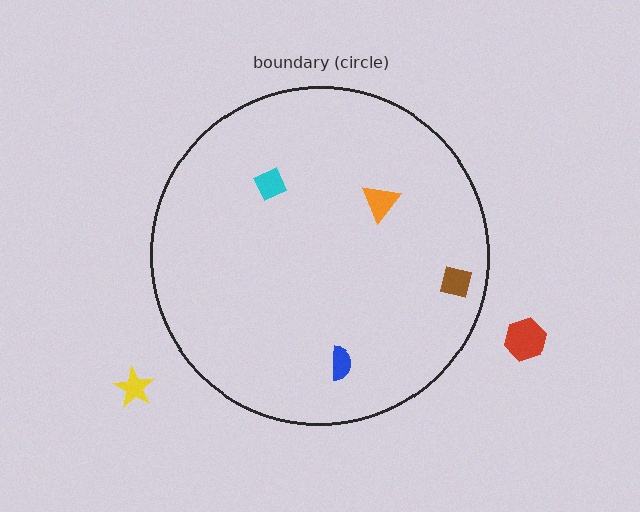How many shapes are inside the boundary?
4 inside, 2 outside.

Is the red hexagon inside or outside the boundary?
Outside.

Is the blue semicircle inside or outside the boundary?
Inside.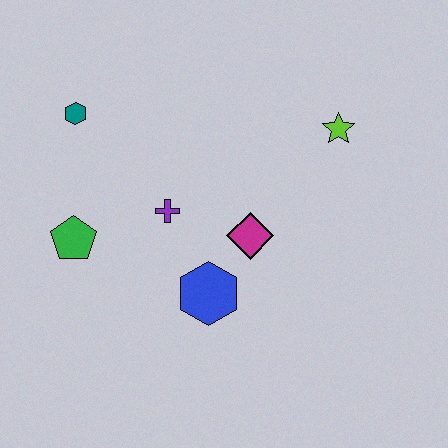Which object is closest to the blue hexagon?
The magenta diamond is closest to the blue hexagon.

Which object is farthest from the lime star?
The green pentagon is farthest from the lime star.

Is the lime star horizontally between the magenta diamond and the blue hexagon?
No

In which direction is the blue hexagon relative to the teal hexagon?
The blue hexagon is below the teal hexagon.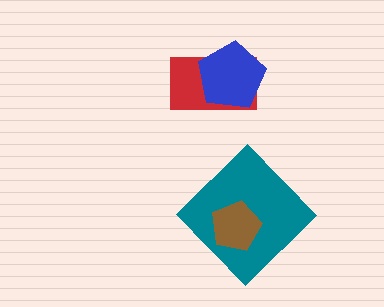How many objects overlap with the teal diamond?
1 object overlaps with the teal diamond.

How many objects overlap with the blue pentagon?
1 object overlaps with the blue pentagon.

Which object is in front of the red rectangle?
The blue pentagon is in front of the red rectangle.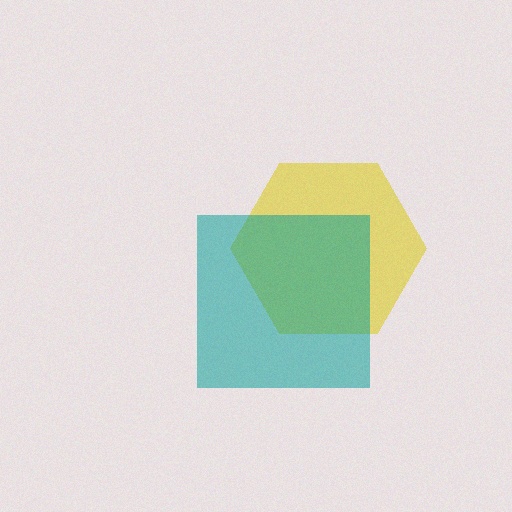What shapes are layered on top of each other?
The layered shapes are: a yellow hexagon, a teal square.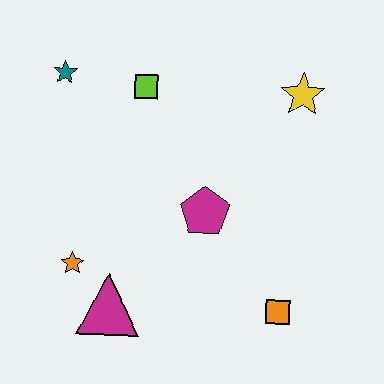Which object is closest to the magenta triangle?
The orange star is closest to the magenta triangle.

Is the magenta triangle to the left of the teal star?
No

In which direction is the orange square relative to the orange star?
The orange square is to the right of the orange star.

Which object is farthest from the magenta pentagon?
The teal star is farthest from the magenta pentagon.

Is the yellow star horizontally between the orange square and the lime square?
No